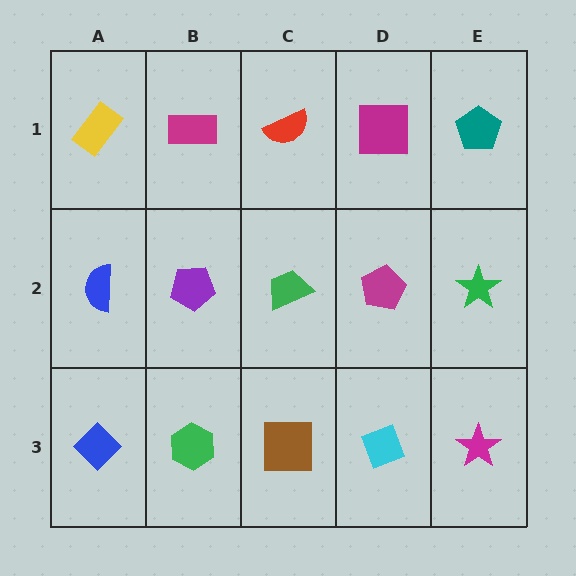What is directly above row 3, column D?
A magenta pentagon.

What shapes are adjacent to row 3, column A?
A blue semicircle (row 2, column A), a green hexagon (row 3, column B).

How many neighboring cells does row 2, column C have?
4.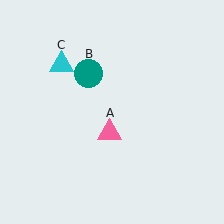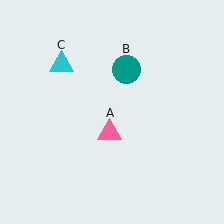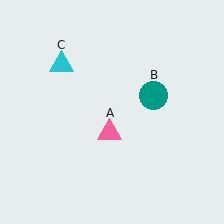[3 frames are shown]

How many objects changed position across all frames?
1 object changed position: teal circle (object B).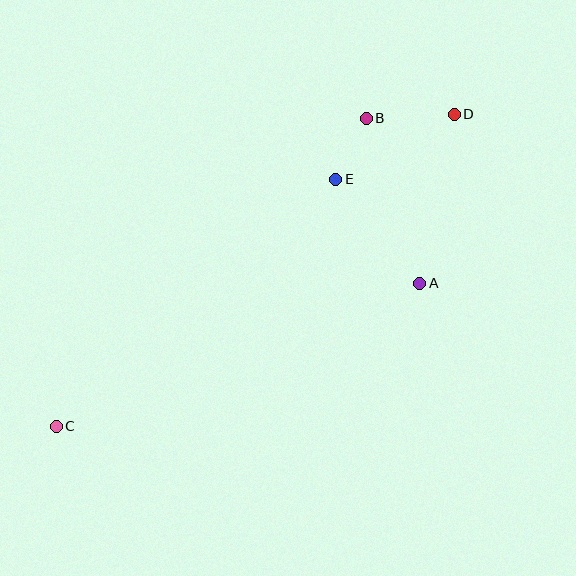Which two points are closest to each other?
Points B and E are closest to each other.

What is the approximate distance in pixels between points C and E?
The distance between C and E is approximately 373 pixels.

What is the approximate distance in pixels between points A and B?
The distance between A and B is approximately 174 pixels.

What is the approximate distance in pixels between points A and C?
The distance between A and C is approximately 391 pixels.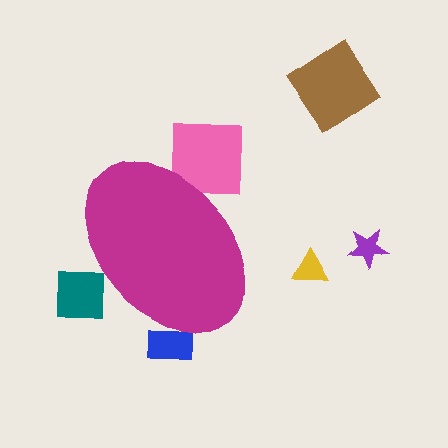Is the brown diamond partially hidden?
No, the brown diamond is fully visible.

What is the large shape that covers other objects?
A magenta ellipse.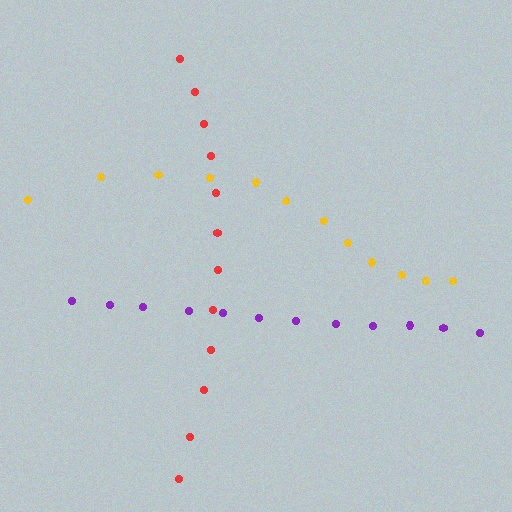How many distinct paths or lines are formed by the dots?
There are 3 distinct paths.